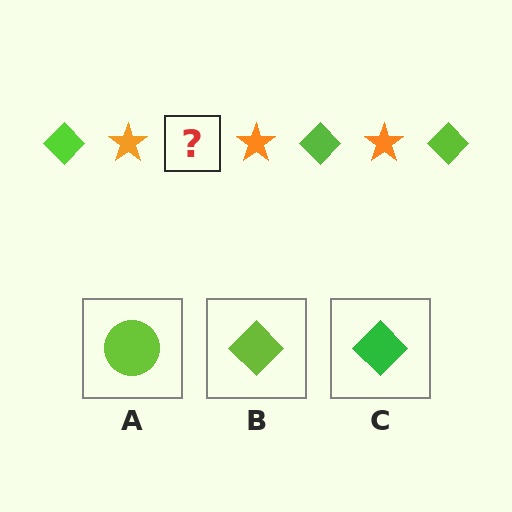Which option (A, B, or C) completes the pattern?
B.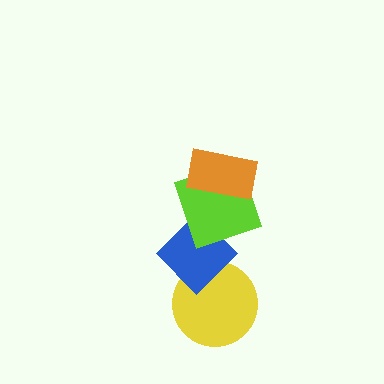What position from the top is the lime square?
The lime square is 2nd from the top.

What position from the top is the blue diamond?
The blue diamond is 3rd from the top.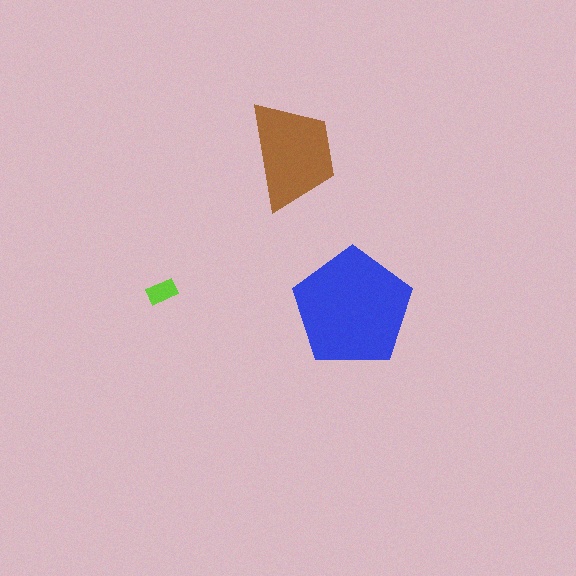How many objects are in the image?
There are 3 objects in the image.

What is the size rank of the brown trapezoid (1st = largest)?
2nd.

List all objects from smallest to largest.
The lime rectangle, the brown trapezoid, the blue pentagon.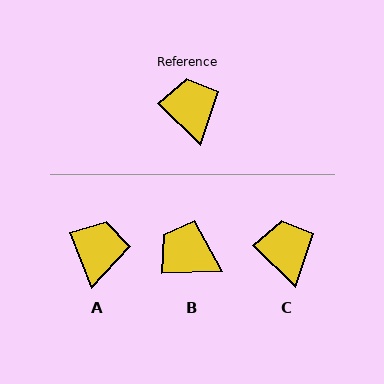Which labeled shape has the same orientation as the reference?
C.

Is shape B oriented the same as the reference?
No, it is off by about 47 degrees.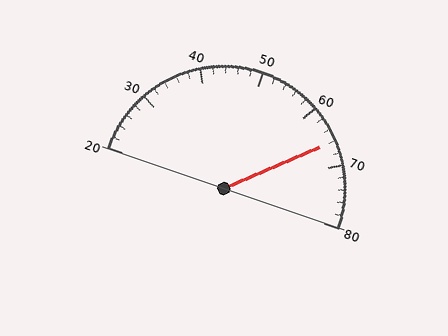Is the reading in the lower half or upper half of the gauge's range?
The reading is in the upper half of the range (20 to 80).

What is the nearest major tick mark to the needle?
The nearest major tick mark is 70.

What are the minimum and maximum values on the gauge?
The gauge ranges from 20 to 80.